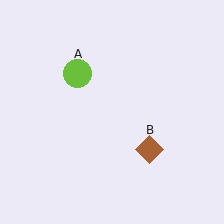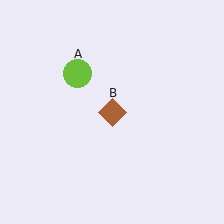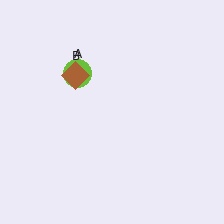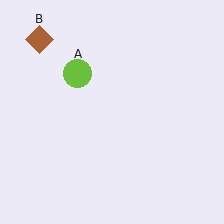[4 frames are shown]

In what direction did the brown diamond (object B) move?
The brown diamond (object B) moved up and to the left.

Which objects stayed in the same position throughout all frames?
Lime circle (object A) remained stationary.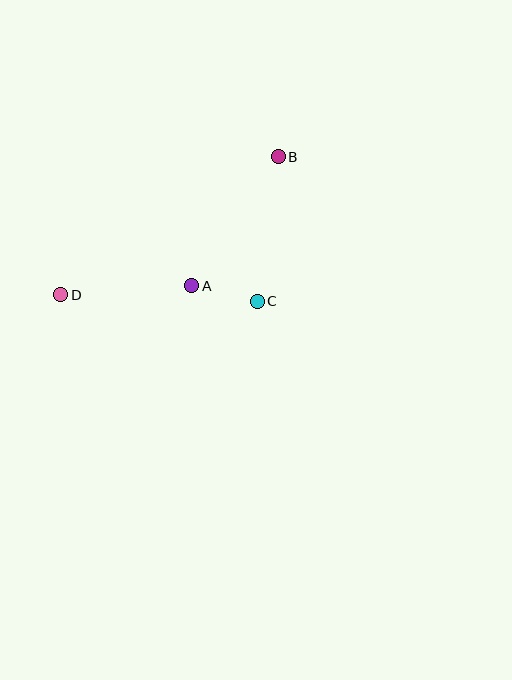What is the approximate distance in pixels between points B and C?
The distance between B and C is approximately 146 pixels.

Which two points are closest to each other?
Points A and C are closest to each other.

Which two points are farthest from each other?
Points B and D are farthest from each other.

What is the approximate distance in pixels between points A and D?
The distance between A and D is approximately 131 pixels.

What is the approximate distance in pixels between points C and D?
The distance between C and D is approximately 197 pixels.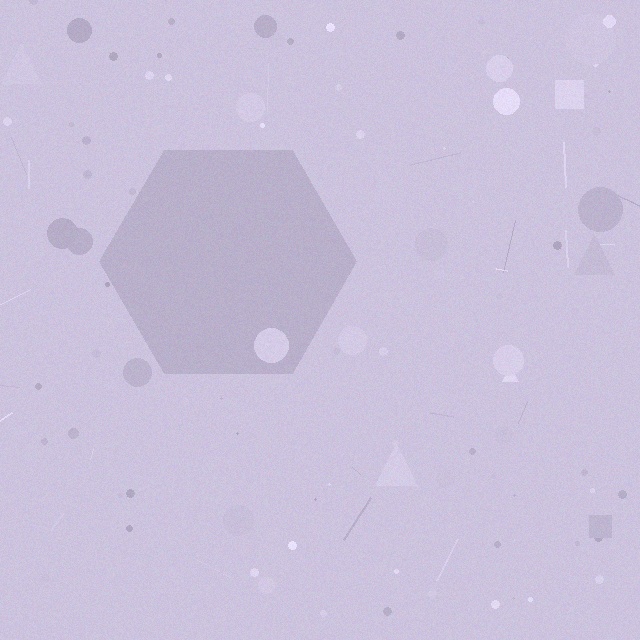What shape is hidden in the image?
A hexagon is hidden in the image.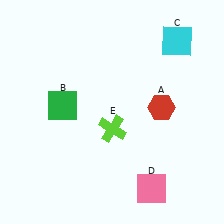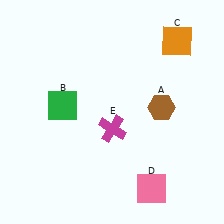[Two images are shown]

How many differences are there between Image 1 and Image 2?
There are 3 differences between the two images.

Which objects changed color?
A changed from red to brown. C changed from cyan to orange. E changed from lime to magenta.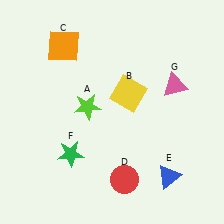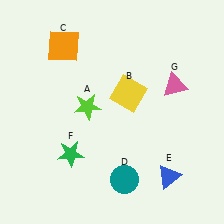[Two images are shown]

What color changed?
The circle (D) changed from red in Image 1 to teal in Image 2.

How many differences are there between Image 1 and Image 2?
There is 1 difference between the two images.